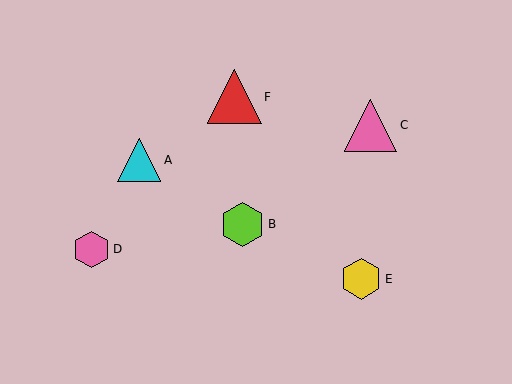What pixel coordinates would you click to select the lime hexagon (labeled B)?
Click at (243, 224) to select the lime hexagon B.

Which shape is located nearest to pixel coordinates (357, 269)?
The yellow hexagon (labeled E) at (361, 279) is nearest to that location.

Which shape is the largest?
The red triangle (labeled F) is the largest.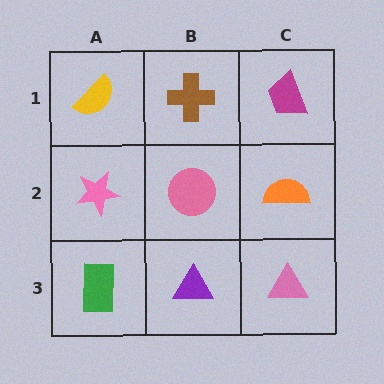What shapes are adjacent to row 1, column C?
An orange semicircle (row 2, column C), a brown cross (row 1, column B).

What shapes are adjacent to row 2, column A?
A yellow semicircle (row 1, column A), a green rectangle (row 3, column A), a pink circle (row 2, column B).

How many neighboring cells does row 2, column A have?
3.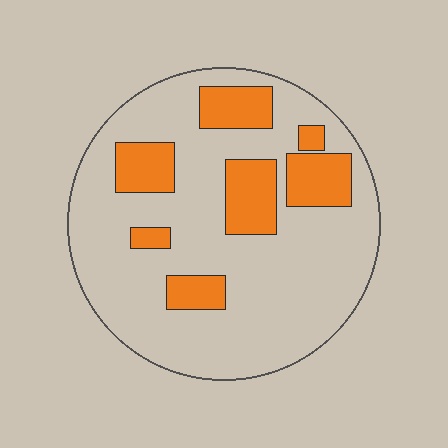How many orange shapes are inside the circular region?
7.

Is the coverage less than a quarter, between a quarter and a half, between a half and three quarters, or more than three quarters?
Less than a quarter.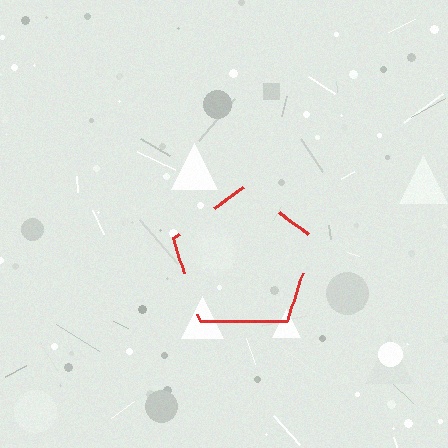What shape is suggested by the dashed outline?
The dashed outline suggests a pentagon.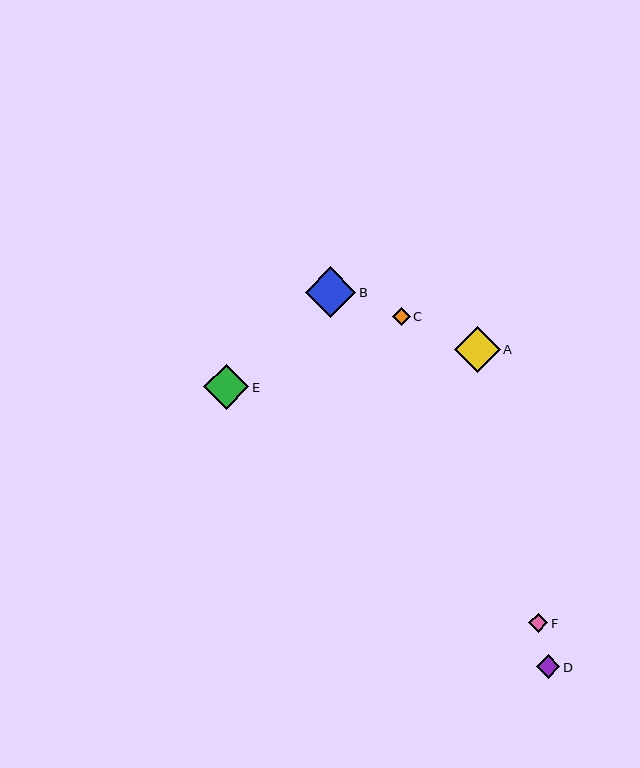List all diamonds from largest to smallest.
From largest to smallest: B, A, E, D, F, C.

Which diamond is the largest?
Diamond B is the largest with a size of approximately 51 pixels.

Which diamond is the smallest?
Diamond C is the smallest with a size of approximately 18 pixels.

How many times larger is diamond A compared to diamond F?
Diamond A is approximately 2.4 times the size of diamond F.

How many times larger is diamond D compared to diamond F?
Diamond D is approximately 1.2 times the size of diamond F.